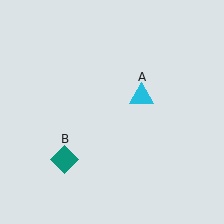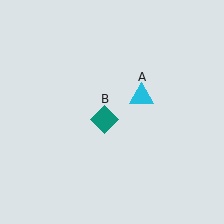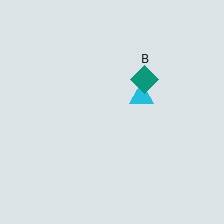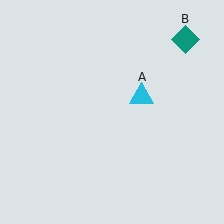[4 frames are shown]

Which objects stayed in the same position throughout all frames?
Cyan triangle (object A) remained stationary.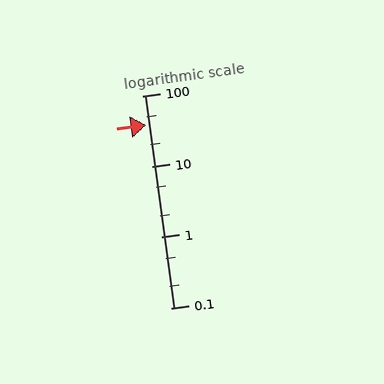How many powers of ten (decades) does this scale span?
The scale spans 3 decades, from 0.1 to 100.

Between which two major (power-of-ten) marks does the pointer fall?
The pointer is between 10 and 100.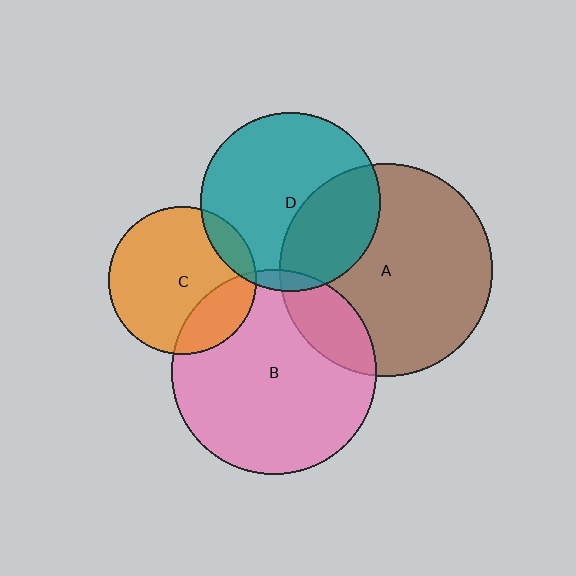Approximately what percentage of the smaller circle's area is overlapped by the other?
Approximately 10%.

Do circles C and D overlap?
Yes.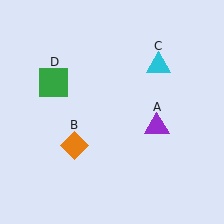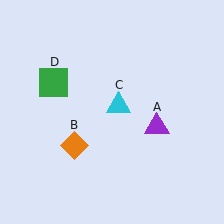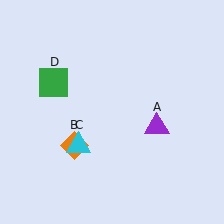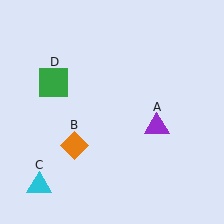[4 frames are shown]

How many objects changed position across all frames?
1 object changed position: cyan triangle (object C).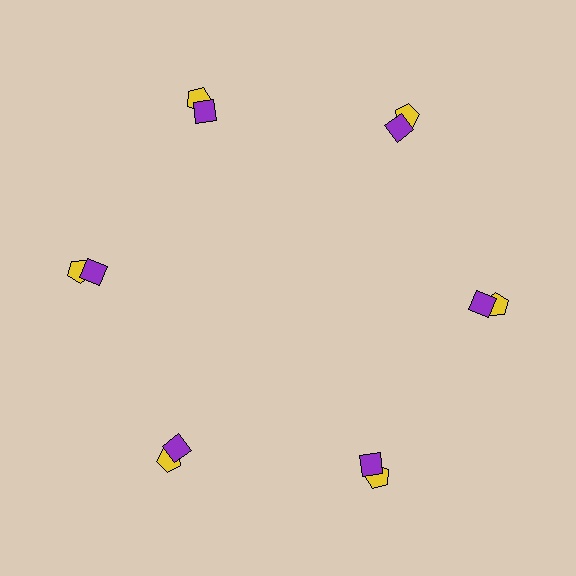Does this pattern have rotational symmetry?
Yes, this pattern has 6-fold rotational symmetry. It looks the same after rotating 60 degrees around the center.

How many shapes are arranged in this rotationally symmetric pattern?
There are 12 shapes, arranged in 6 groups of 2.